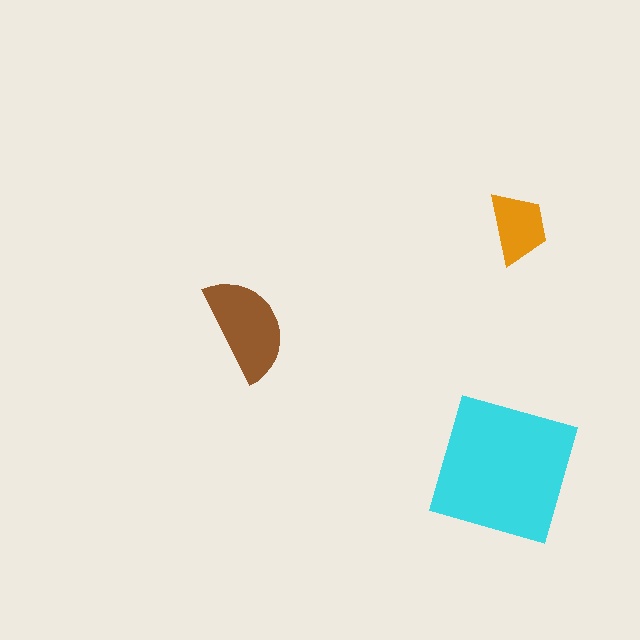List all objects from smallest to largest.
The orange trapezoid, the brown semicircle, the cyan square.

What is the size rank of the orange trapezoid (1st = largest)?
3rd.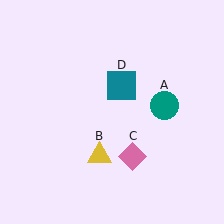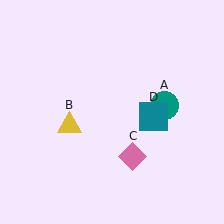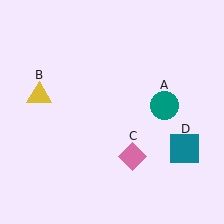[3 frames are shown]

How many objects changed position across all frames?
2 objects changed position: yellow triangle (object B), teal square (object D).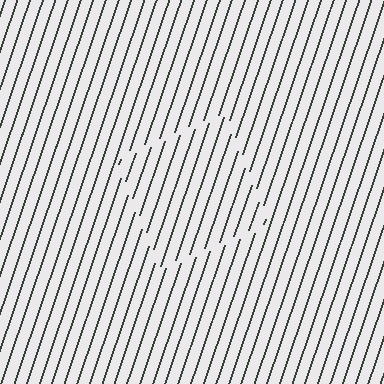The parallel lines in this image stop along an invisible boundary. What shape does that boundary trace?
An illusory square. The interior of the shape contains the same grating, shifted by half a period — the contour is defined by the phase discontinuity where line-ends from the inner and outer gratings abut.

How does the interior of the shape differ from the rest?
The interior of the shape contains the same grating, shifted by half a period — the contour is defined by the phase discontinuity where line-ends from the inner and outer gratings abut.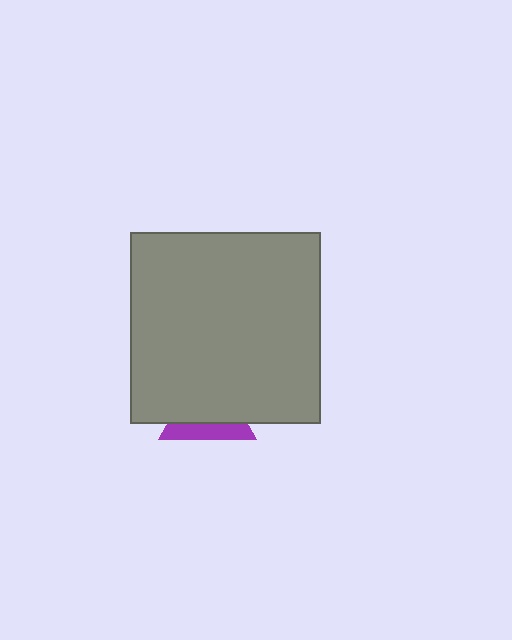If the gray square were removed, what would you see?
You would see the complete purple triangle.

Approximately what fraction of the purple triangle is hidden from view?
Roughly 66% of the purple triangle is hidden behind the gray square.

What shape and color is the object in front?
The object in front is a gray square.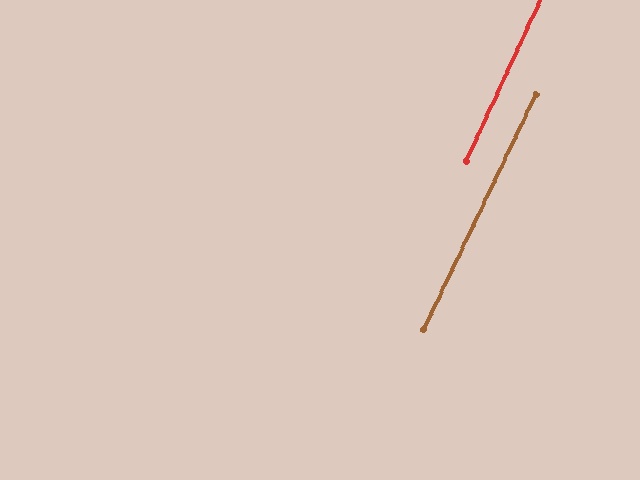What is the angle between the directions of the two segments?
Approximately 1 degree.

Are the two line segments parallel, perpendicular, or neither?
Parallel — their directions differ by only 0.8°.